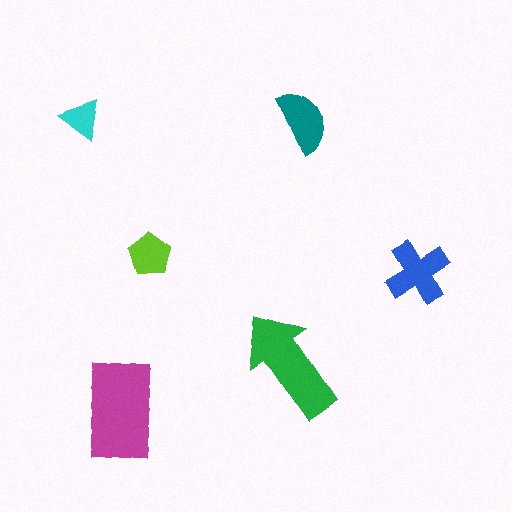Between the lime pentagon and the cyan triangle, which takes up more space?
The lime pentagon.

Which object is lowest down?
The magenta rectangle is bottommost.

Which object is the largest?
The magenta rectangle.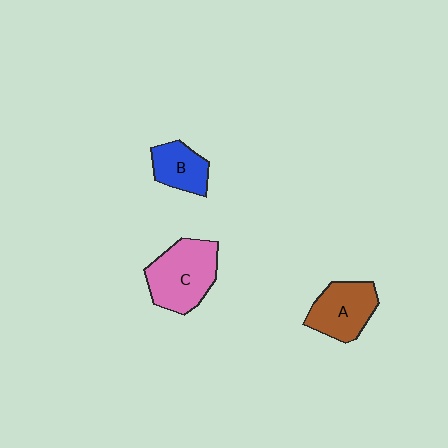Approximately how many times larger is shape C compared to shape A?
Approximately 1.3 times.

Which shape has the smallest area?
Shape B (blue).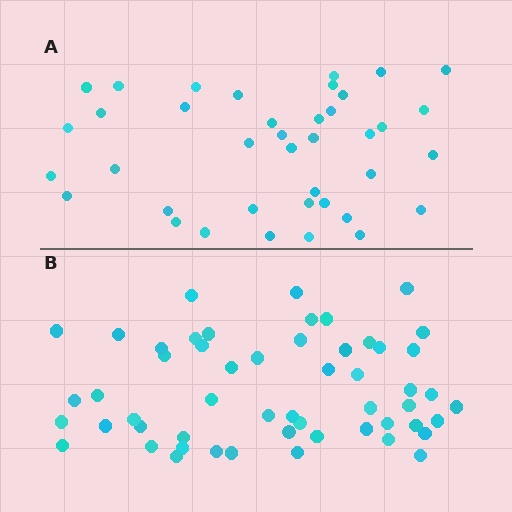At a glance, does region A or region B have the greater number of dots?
Region B (the bottom region) has more dots.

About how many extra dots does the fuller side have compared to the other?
Region B has approximately 15 more dots than region A.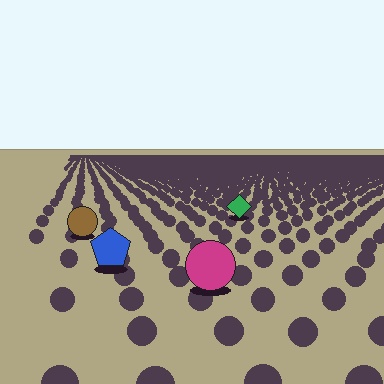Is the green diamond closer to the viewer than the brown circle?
No. The brown circle is closer — you can tell from the texture gradient: the ground texture is coarser near it.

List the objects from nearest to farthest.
From nearest to farthest: the magenta circle, the blue pentagon, the brown circle, the green diamond.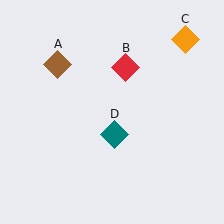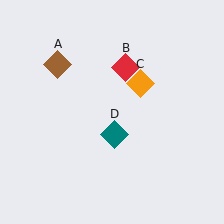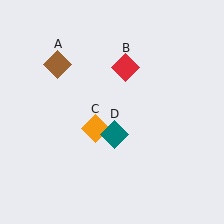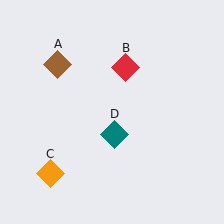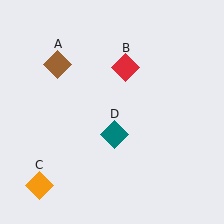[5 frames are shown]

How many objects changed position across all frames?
1 object changed position: orange diamond (object C).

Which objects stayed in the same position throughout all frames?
Brown diamond (object A) and red diamond (object B) and teal diamond (object D) remained stationary.